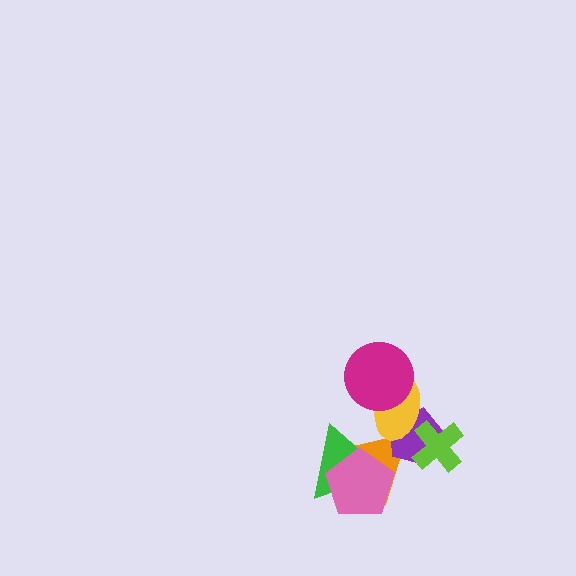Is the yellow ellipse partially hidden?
Yes, it is partially covered by another shape.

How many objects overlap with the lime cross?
1 object overlaps with the lime cross.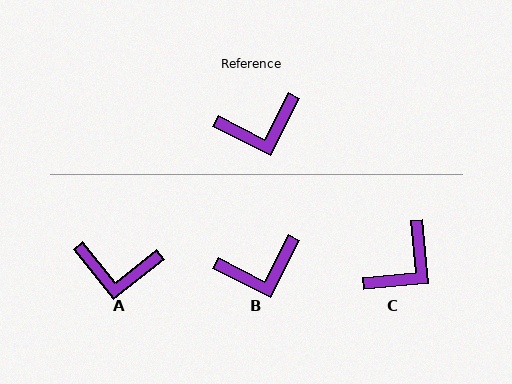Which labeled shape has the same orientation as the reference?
B.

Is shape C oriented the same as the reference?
No, it is off by about 32 degrees.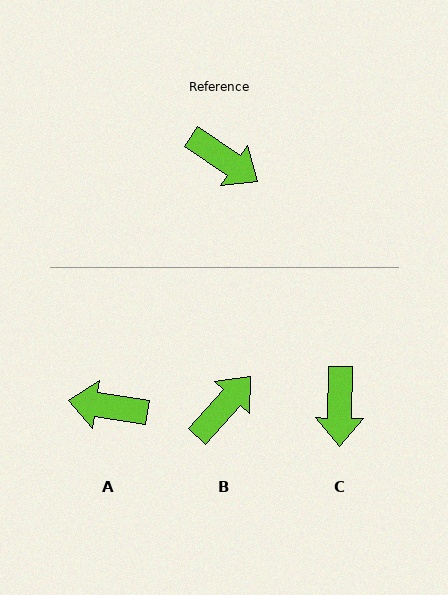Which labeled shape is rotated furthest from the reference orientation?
A, about 155 degrees away.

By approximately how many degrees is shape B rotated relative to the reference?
Approximately 82 degrees counter-clockwise.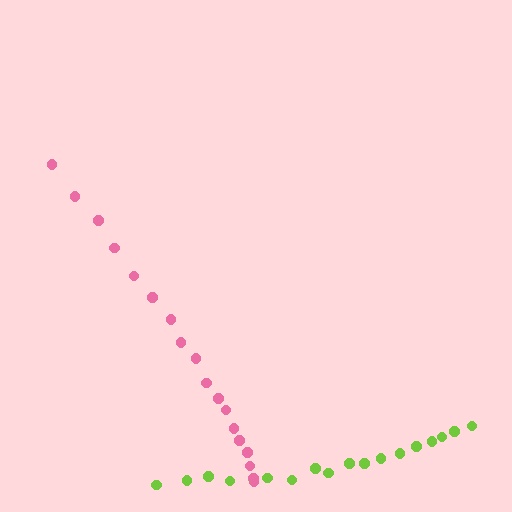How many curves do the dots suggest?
There are 2 distinct paths.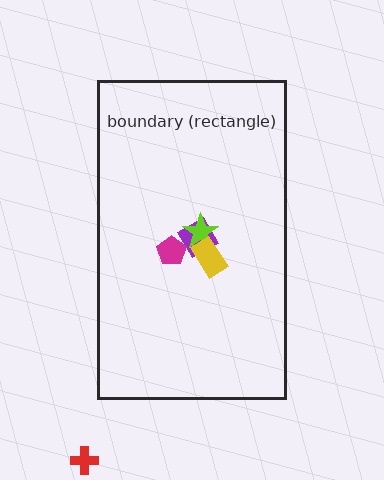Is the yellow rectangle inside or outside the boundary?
Inside.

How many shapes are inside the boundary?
4 inside, 1 outside.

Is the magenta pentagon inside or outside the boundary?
Inside.